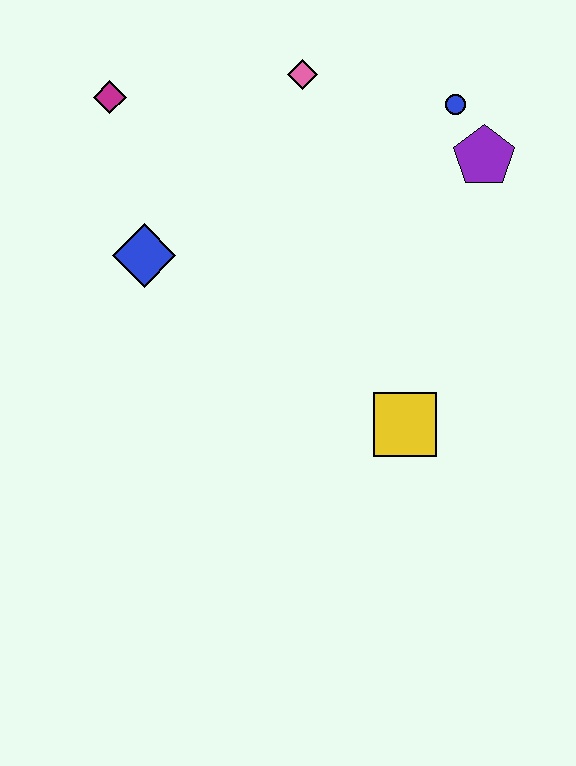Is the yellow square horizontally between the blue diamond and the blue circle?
Yes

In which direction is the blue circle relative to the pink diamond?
The blue circle is to the right of the pink diamond.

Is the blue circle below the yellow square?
No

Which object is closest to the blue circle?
The purple pentagon is closest to the blue circle.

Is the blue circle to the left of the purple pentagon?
Yes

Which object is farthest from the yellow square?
The magenta diamond is farthest from the yellow square.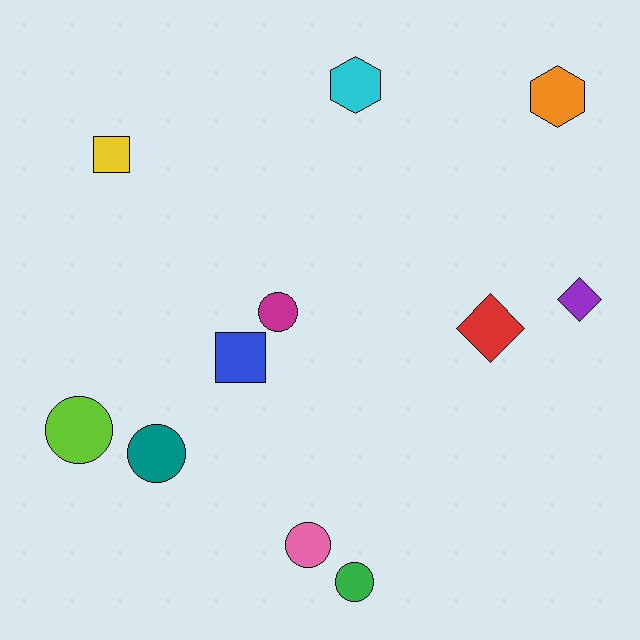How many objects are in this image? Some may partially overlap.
There are 11 objects.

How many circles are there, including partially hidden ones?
There are 5 circles.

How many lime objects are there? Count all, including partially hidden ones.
There is 1 lime object.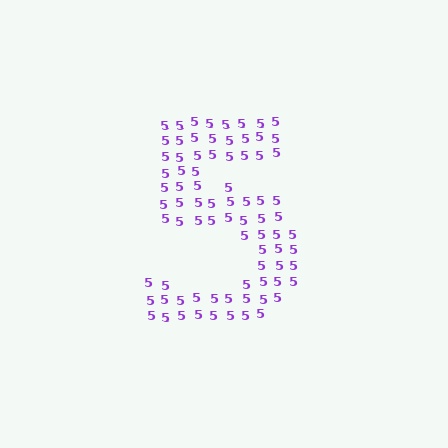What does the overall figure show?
The overall figure shows the digit 5.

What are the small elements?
The small elements are digit 5's.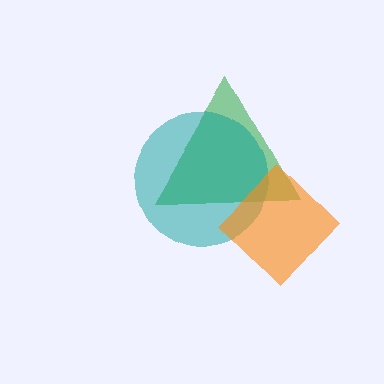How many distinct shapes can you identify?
There are 3 distinct shapes: a green triangle, a teal circle, an orange diamond.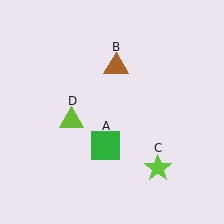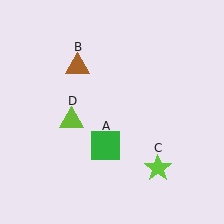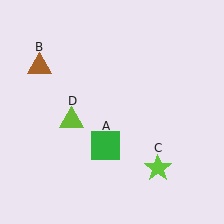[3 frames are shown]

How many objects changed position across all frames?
1 object changed position: brown triangle (object B).